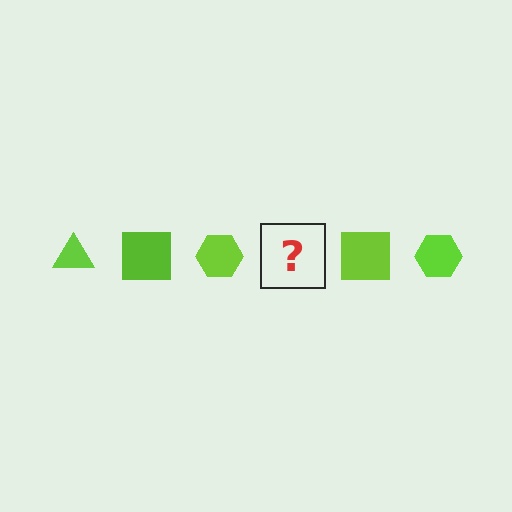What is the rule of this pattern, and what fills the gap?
The rule is that the pattern cycles through triangle, square, hexagon shapes in lime. The gap should be filled with a lime triangle.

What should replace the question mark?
The question mark should be replaced with a lime triangle.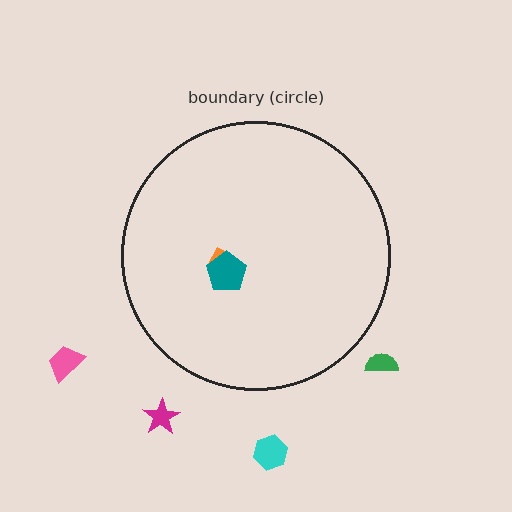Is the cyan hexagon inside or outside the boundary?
Outside.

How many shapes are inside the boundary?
2 inside, 4 outside.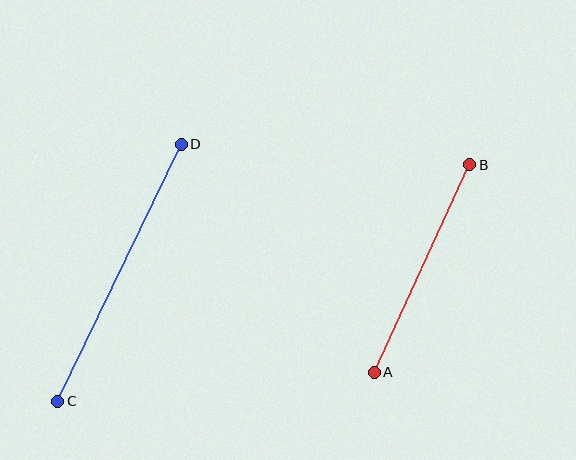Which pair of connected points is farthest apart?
Points C and D are farthest apart.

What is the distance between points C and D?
The distance is approximately 285 pixels.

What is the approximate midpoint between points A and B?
The midpoint is at approximately (422, 268) pixels.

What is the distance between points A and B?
The distance is approximately 228 pixels.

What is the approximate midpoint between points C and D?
The midpoint is at approximately (119, 273) pixels.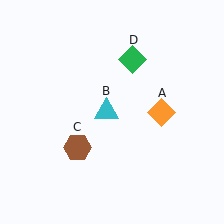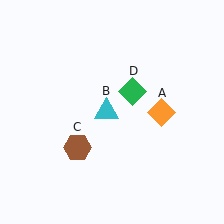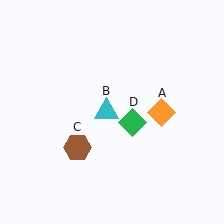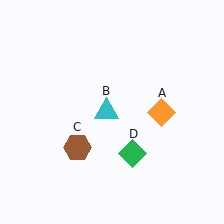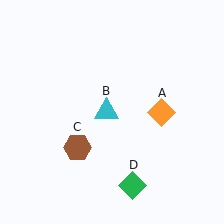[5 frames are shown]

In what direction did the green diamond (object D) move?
The green diamond (object D) moved down.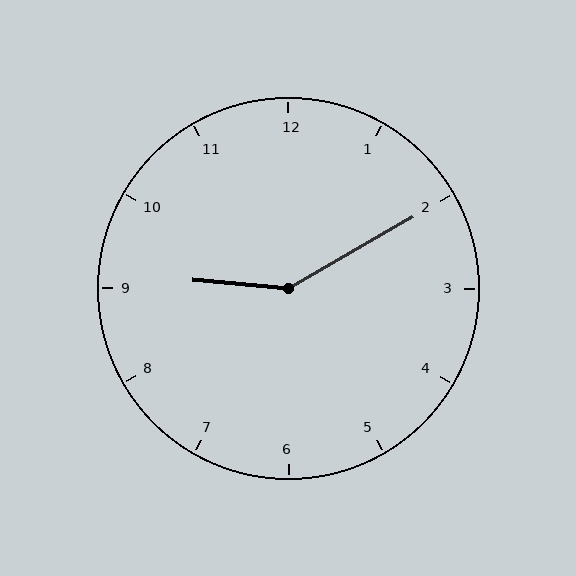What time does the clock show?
9:10.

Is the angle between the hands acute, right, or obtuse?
It is obtuse.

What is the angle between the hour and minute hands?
Approximately 145 degrees.